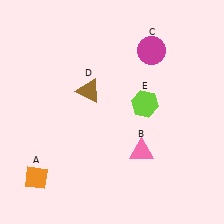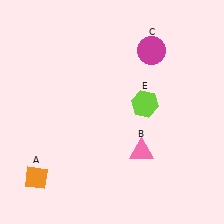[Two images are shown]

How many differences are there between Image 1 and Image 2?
There is 1 difference between the two images.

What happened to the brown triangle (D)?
The brown triangle (D) was removed in Image 2. It was in the top-left area of Image 1.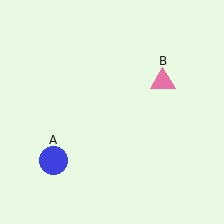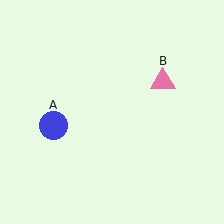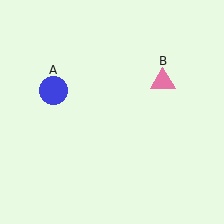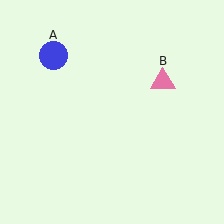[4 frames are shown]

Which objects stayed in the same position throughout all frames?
Pink triangle (object B) remained stationary.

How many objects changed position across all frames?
1 object changed position: blue circle (object A).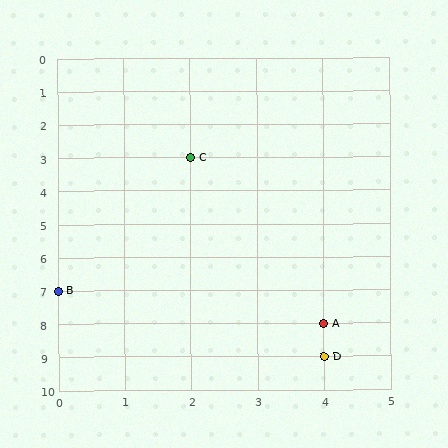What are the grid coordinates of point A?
Point A is at grid coordinates (4, 8).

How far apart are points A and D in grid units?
Points A and D are 1 row apart.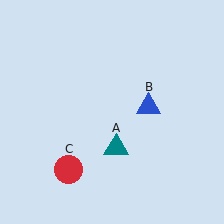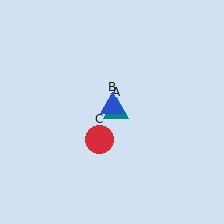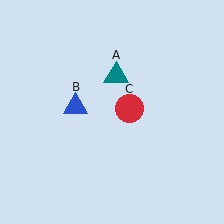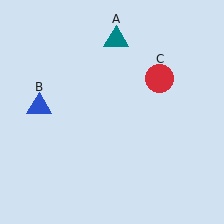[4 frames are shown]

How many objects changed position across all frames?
3 objects changed position: teal triangle (object A), blue triangle (object B), red circle (object C).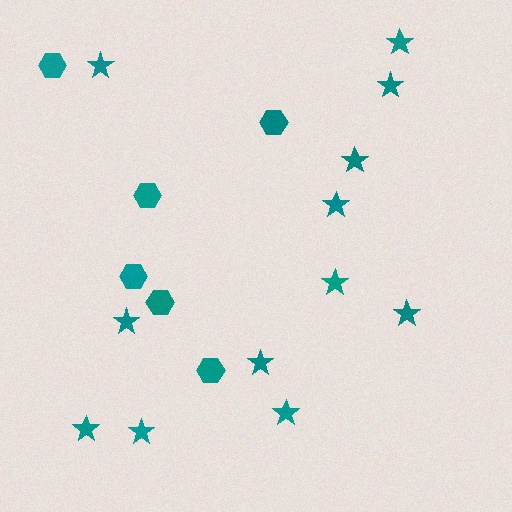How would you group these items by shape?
There are 2 groups: one group of stars (12) and one group of hexagons (6).